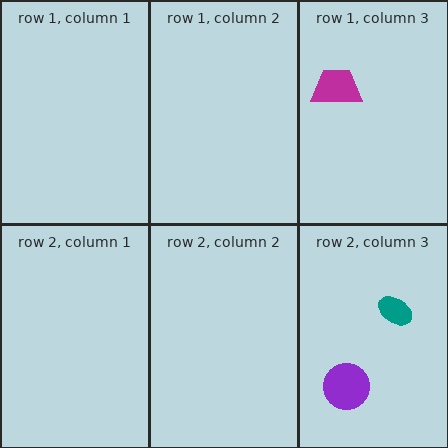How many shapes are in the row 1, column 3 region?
1.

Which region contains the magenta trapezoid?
The row 1, column 3 region.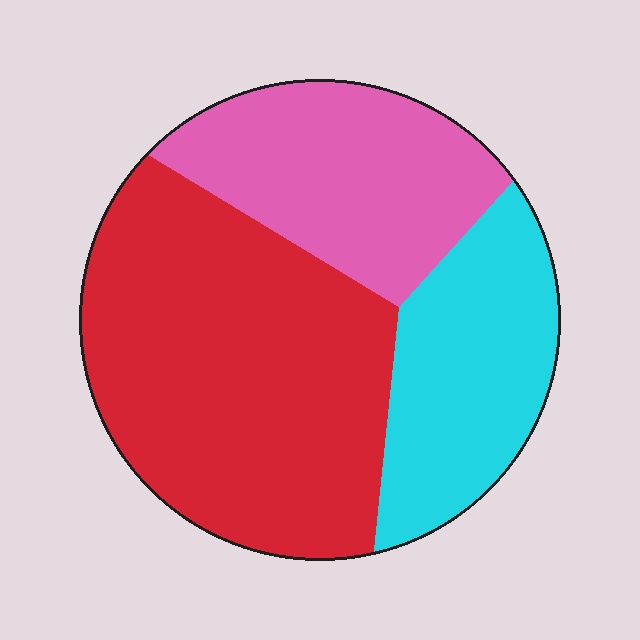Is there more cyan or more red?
Red.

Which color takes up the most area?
Red, at roughly 50%.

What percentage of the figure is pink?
Pink takes up about one quarter (1/4) of the figure.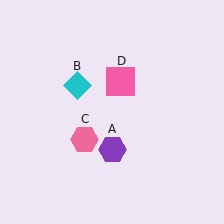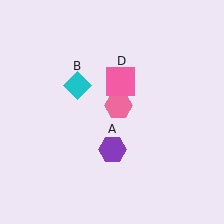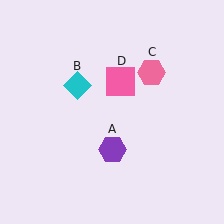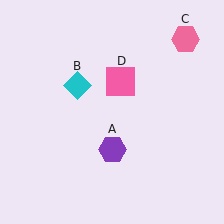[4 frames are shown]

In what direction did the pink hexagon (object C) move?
The pink hexagon (object C) moved up and to the right.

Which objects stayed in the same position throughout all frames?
Purple hexagon (object A) and cyan diamond (object B) and pink square (object D) remained stationary.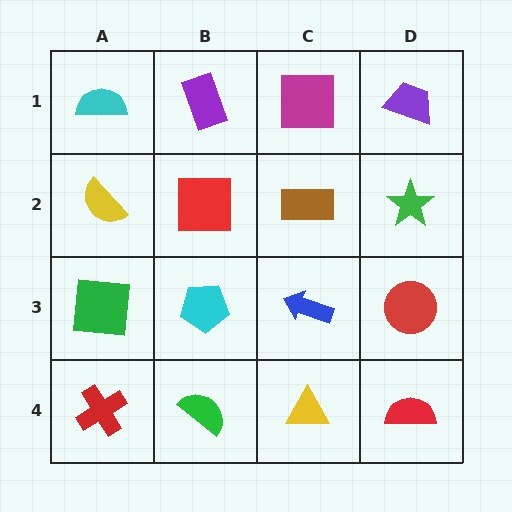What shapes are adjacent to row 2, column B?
A purple rectangle (row 1, column B), a cyan pentagon (row 3, column B), a yellow semicircle (row 2, column A), a brown rectangle (row 2, column C).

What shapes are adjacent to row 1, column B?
A red square (row 2, column B), a cyan semicircle (row 1, column A), a magenta square (row 1, column C).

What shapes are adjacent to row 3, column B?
A red square (row 2, column B), a green semicircle (row 4, column B), a green square (row 3, column A), a blue arrow (row 3, column C).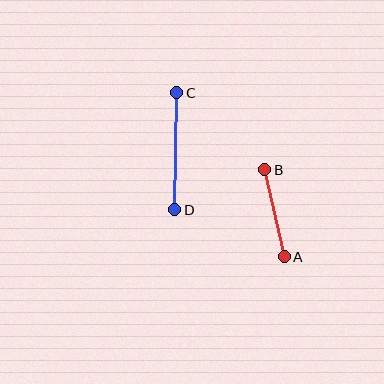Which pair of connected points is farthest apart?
Points C and D are farthest apart.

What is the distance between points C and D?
The distance is approximately 117 pixels.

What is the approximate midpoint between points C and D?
The midpoint is at approximately (176, 151) pixels.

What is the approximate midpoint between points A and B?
The midpoint is at approximately (275, 213) pixels.